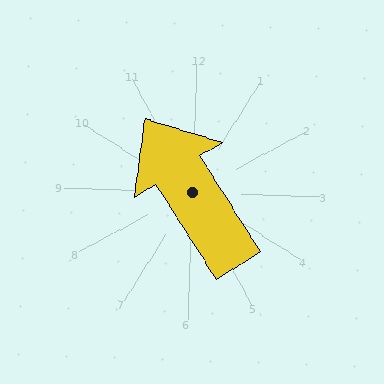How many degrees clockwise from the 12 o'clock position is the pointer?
Approximately 326 degrees.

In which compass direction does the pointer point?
Northwest.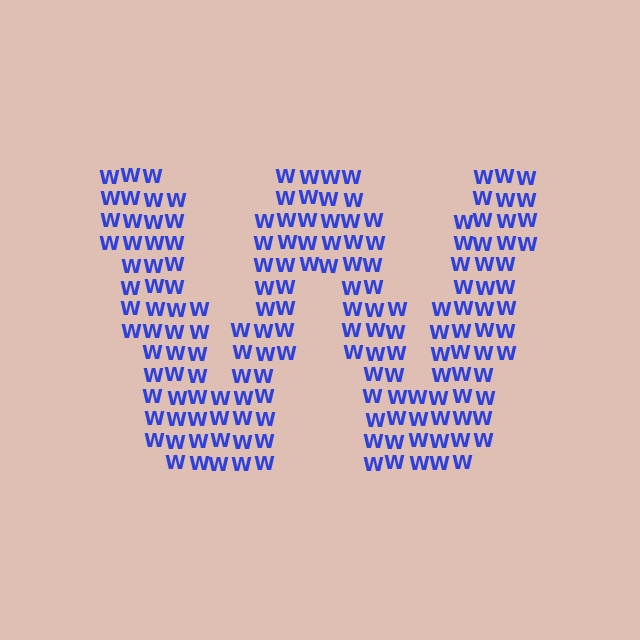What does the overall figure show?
The overall figure shows the letter W.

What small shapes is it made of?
It is made of small letter W's.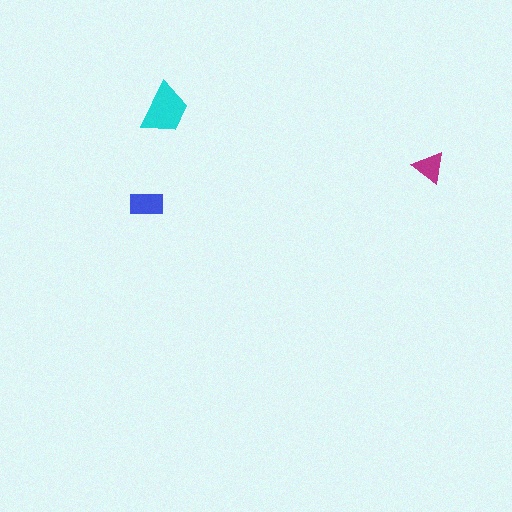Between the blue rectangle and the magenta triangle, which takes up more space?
The blue rectangle.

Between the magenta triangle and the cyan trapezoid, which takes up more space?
The cyan trapezoid.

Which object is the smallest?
The magenta triangle.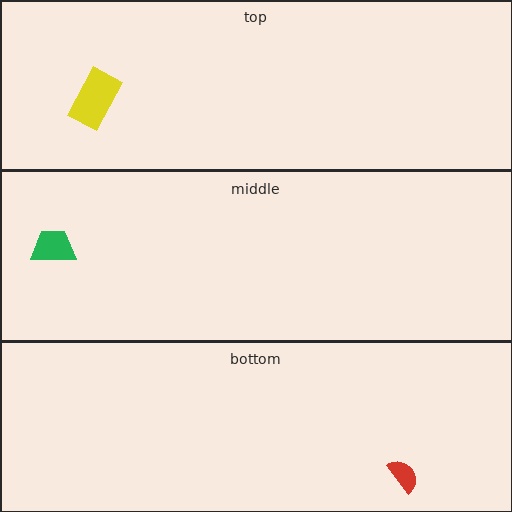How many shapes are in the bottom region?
1.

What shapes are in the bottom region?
The red semicircle.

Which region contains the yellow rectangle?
The top region.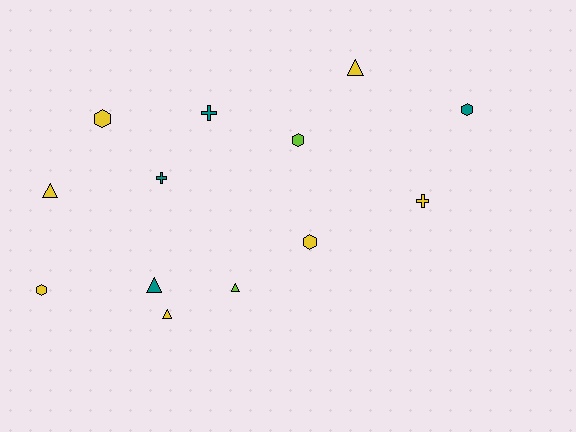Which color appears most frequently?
Yellow, with 7 objects.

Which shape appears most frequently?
Triangle, with 5 objects.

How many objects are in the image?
There are 13 objects.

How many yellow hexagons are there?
There are 3 yellow hexagons.